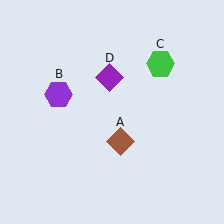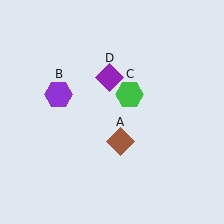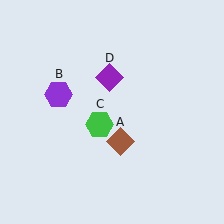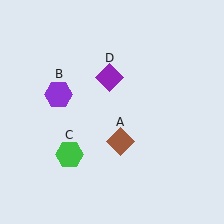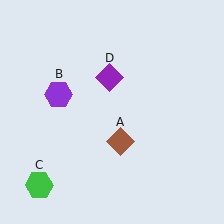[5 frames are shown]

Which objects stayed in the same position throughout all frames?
Brown diamond (object A) and purple hexagon (object B) and purple diamond (object D) remained stationary.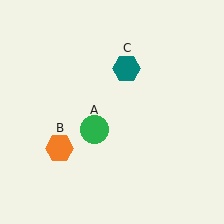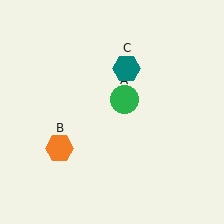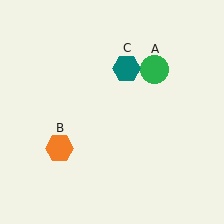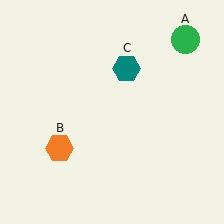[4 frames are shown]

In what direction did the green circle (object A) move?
The green circle (object A) moved up and to the right.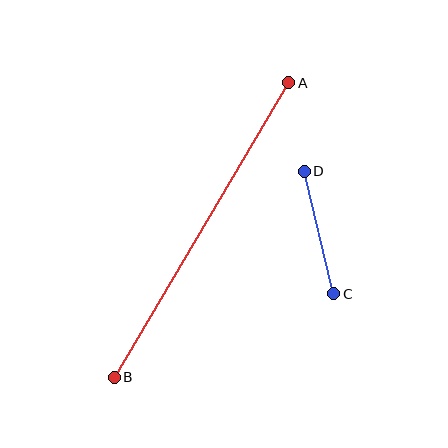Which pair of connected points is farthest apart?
Points A and B are farthest apart.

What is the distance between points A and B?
The distance is approximately 342 pixels.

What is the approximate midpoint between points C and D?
The midpoint is at approximately (319, 233) pixels.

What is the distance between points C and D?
The distance is approximately 126 pixels.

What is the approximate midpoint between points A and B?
The midpoint is at approximately (201, 230) pixels.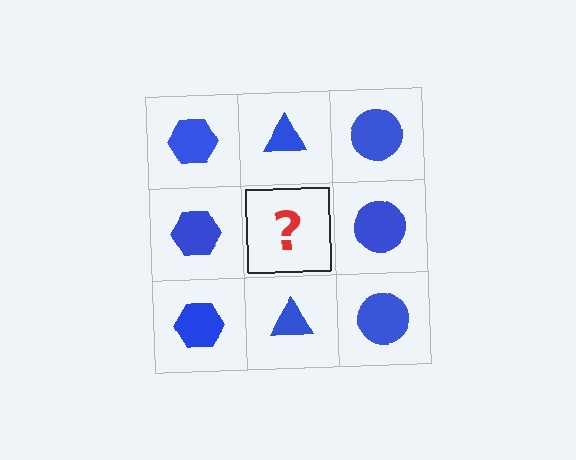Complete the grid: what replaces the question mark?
The question mark should be replaced with a blue triangle.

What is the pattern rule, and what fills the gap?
The rule is that each column has a consistent shape. The gap should be filled with a blue triangle.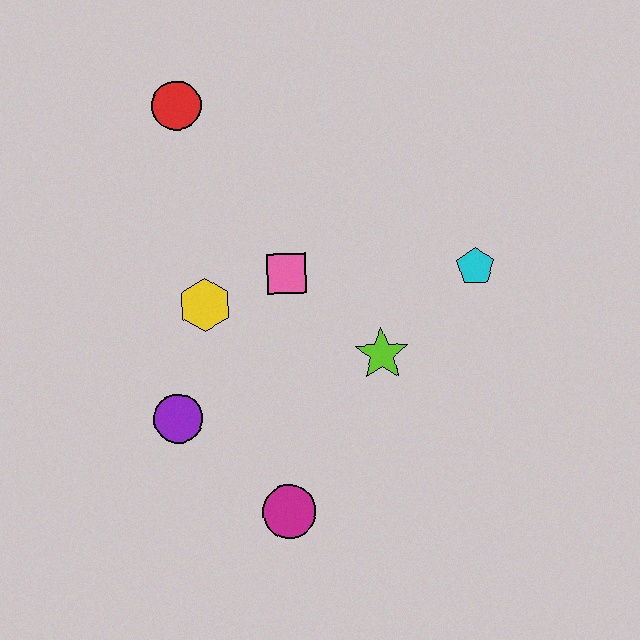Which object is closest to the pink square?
The yellow hexagon is closest to the pink square.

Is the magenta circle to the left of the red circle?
No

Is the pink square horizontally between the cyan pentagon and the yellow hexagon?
Yes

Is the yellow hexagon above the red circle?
No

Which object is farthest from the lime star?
The red circle is farthest from the lime star.